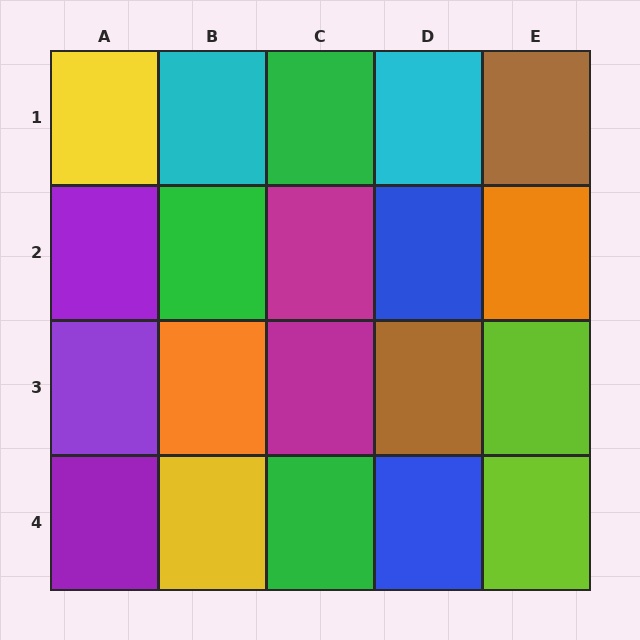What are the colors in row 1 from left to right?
Yellow, cyan, green, cyan, brown.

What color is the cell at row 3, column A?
Purple.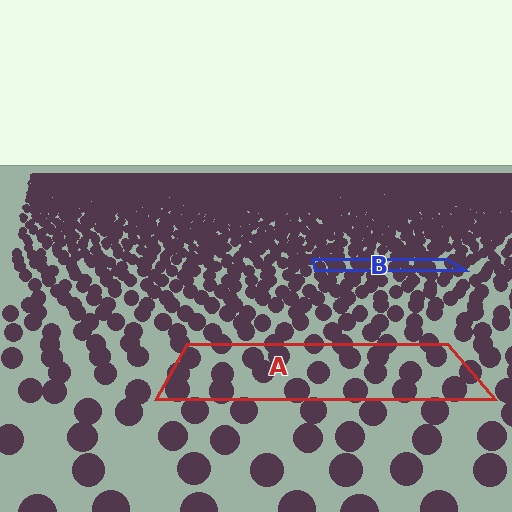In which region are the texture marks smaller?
The texture marks are smaller in region B, because it is farther away.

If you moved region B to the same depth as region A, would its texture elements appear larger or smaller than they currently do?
They would appear larger. At a closer depth, the same texture elements are projected at a bigger on-screen size.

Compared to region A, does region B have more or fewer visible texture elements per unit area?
Region B has more texture elements per unit area — they are packed more densely because it is farther away.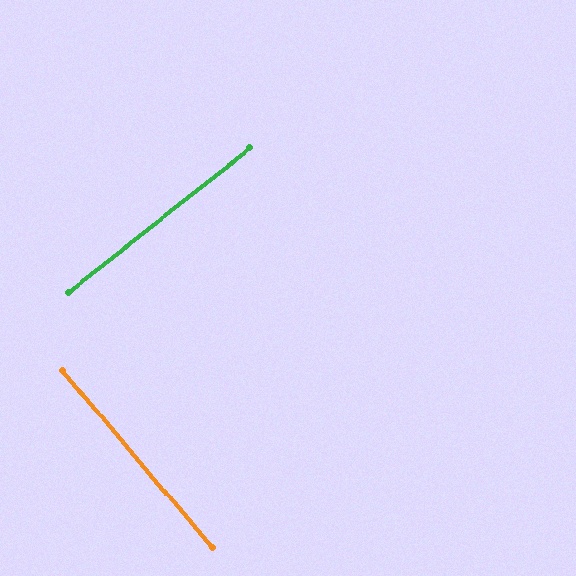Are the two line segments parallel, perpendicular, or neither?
Perpendicular — they meet at approximately 88°.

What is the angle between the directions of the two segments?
Approximately 88 degrees.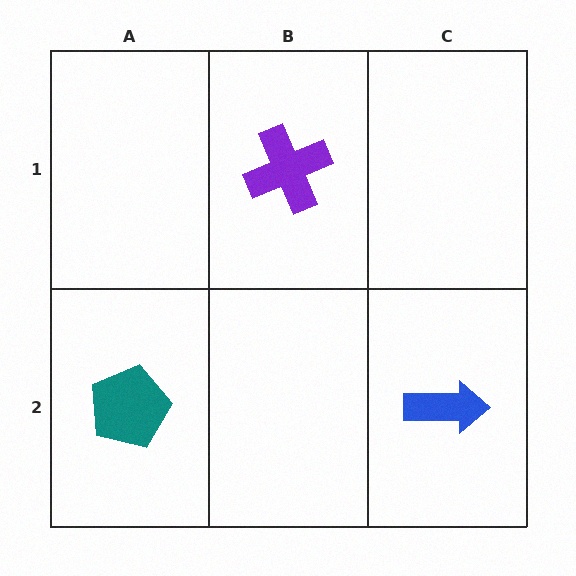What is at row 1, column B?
A purple cross.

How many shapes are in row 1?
1 shape.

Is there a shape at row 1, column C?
No, that cell is empty.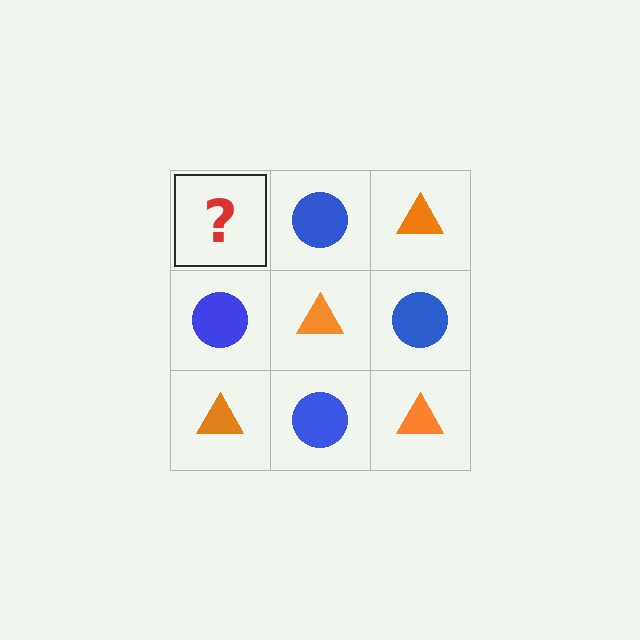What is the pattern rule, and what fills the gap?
The rule is that it alternates orange triangle and blue circle in a checkerboard pattern. The gap should be filled with an orange triangle.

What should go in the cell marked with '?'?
The missing cell should contain an orange triangle.